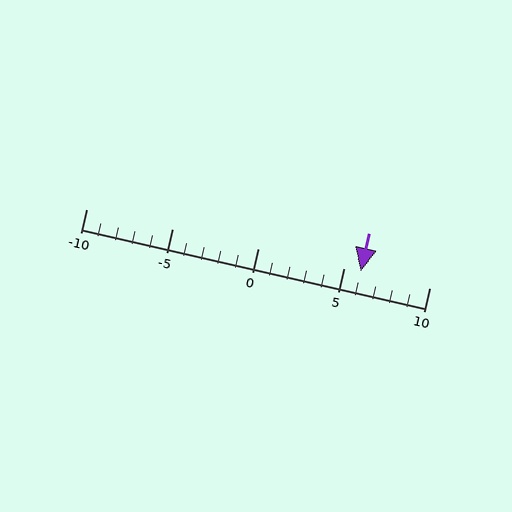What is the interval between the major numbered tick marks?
The major tick marks are spaced 5 units apart.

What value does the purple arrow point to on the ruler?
The purple arrow points to approximately 6.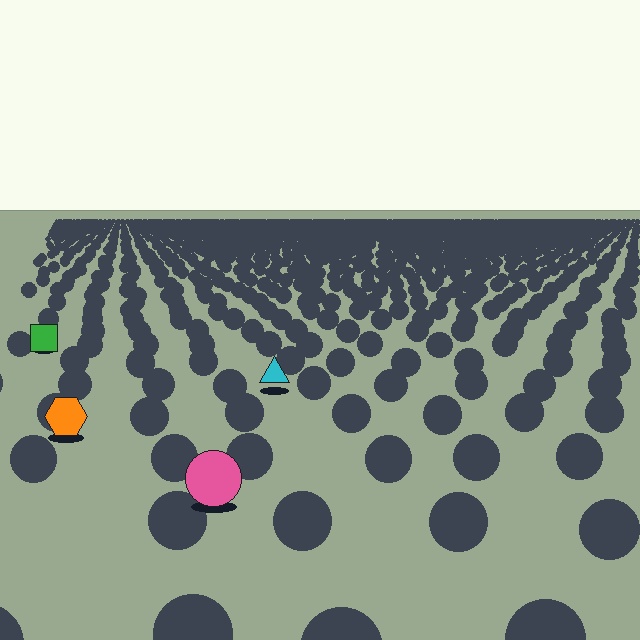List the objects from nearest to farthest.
From nearest to farthest: the pink circle, the orange hexagon, the cyan triangle, the green square.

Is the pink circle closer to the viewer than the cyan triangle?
Yes. The pink circle is closer — you can tell from the texture gradient: the ground texture is coarser near it.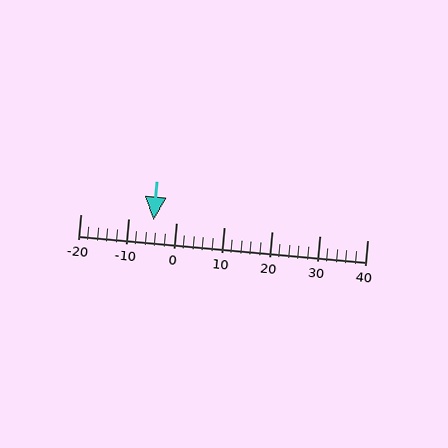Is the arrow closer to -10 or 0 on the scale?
The arrow is closer to 0.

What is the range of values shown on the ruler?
The ruler shows values from -20 to 40.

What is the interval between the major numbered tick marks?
The major tick marks are spaced 10 units apart.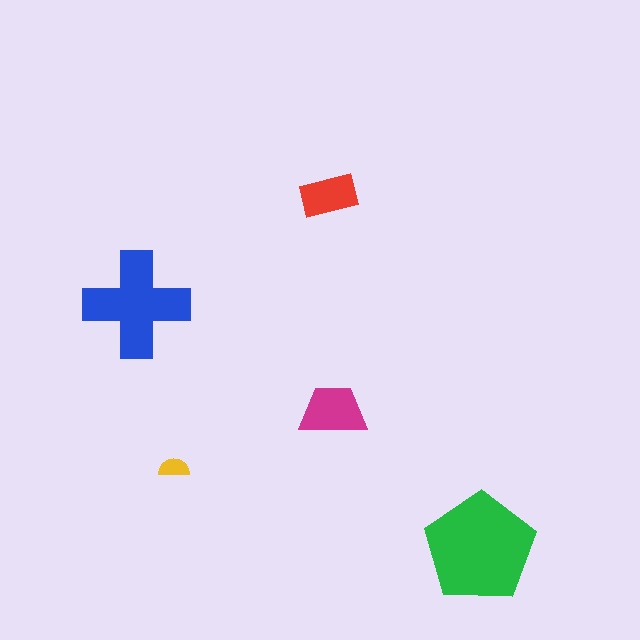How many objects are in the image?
There are 5 objects in the image.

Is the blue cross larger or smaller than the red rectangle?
Larger.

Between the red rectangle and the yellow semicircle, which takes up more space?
The red rectangle.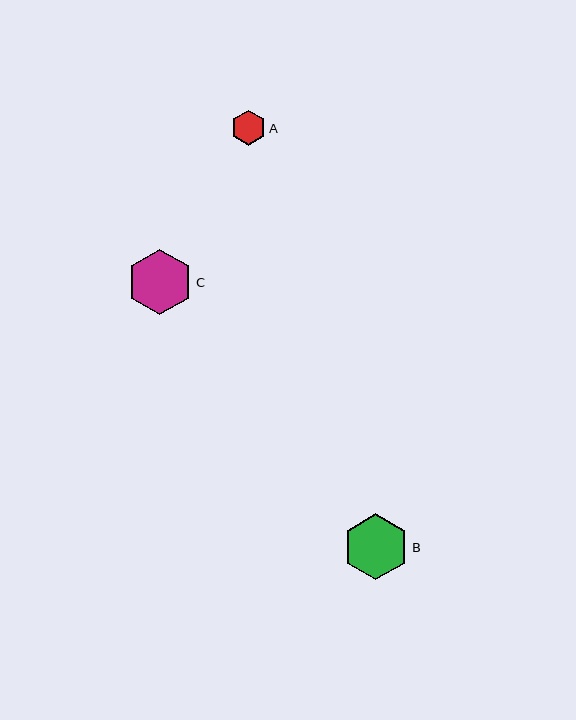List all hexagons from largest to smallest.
From largest to smallest: B, C, A.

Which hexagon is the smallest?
Hexagon A is the smallest with a size of approximately 35 pixels.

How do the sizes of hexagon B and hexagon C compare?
Hexagon B and hexagon C are approximately the same size.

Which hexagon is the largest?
Hexagon B is the largest with a size of approximately 66 pixels.